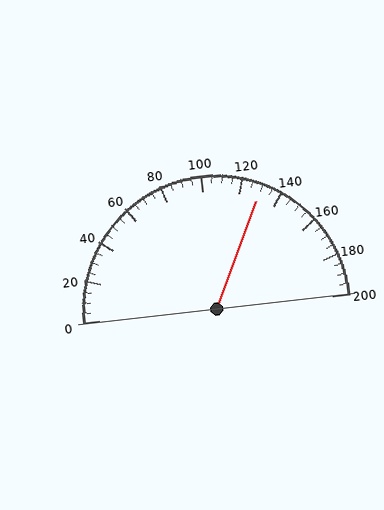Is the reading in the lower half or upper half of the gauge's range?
The reading is in the upper half of the range (0 to 200).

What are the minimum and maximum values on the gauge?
The gauge ranges from 0 to 200.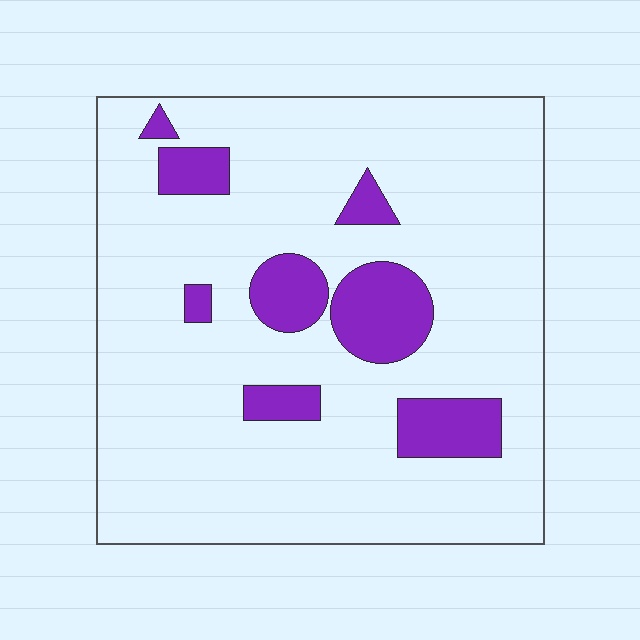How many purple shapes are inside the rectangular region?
8.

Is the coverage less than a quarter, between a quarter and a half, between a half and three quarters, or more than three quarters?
Less than a quarter.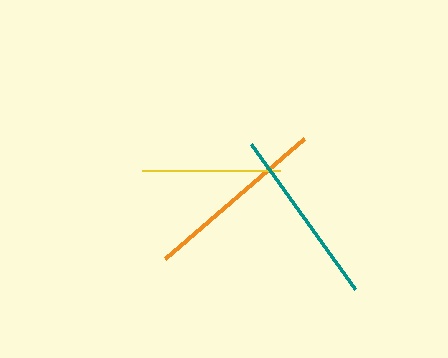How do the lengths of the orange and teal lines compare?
The orange and teal lines are approximately the same length.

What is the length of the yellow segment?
The yellow segment is approximately 137 pixels long.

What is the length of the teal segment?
The teal segment is approximately 179 pixels long.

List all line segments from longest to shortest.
From longest to shortest: orange, teal, yellow.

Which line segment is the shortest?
The yellow line is the shortest at approximately 137 pixels.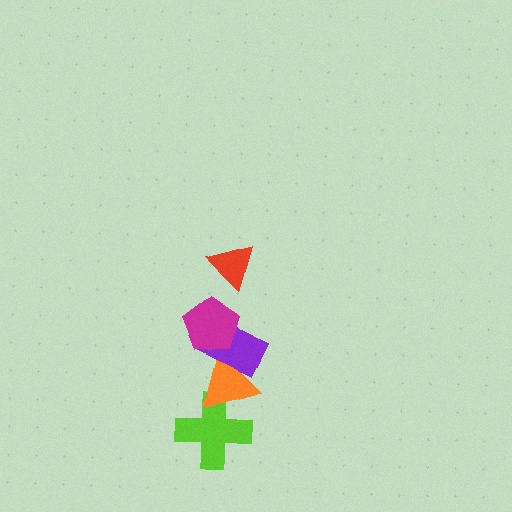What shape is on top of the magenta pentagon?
The red triangle is on top of the magenta pentagon.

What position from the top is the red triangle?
The red triangle is 1st from the top.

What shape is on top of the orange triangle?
The purple rectangle is on top of the orange triangle.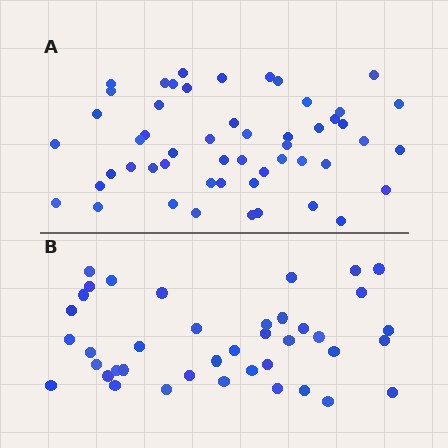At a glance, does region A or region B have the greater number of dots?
Region A (the top region) has more dots.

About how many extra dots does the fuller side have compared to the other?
Region A has roughly 12 or so more dots than region B.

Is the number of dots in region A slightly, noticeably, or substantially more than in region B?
Region A has noticeably more, but not dramatically so. The ratio is roughly 1.3 to 1.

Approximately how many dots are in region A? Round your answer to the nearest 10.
About 50 dots. (The exact count is 52, which rounds to 50.)